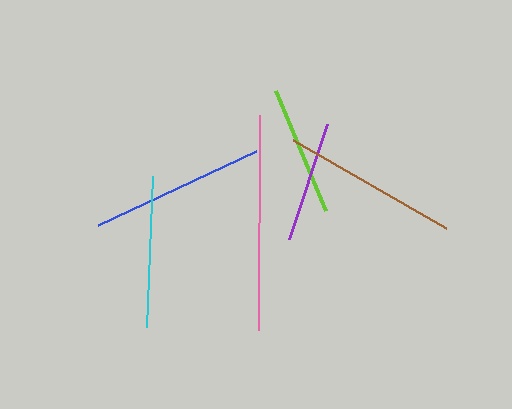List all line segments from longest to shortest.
From longest to shortest: pink, brown, blue, cyan, lime, purple.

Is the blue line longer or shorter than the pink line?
The pink line is longer than the blue line.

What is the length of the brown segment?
The brown segment is approximately 177 pixels long.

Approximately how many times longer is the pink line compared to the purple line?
The pink line is approximately 1.8 times the length of the purple line.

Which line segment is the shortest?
The purple line is the shortest at approximately 120 pixels.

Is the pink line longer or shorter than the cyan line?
The pink line is longer than the cyan line.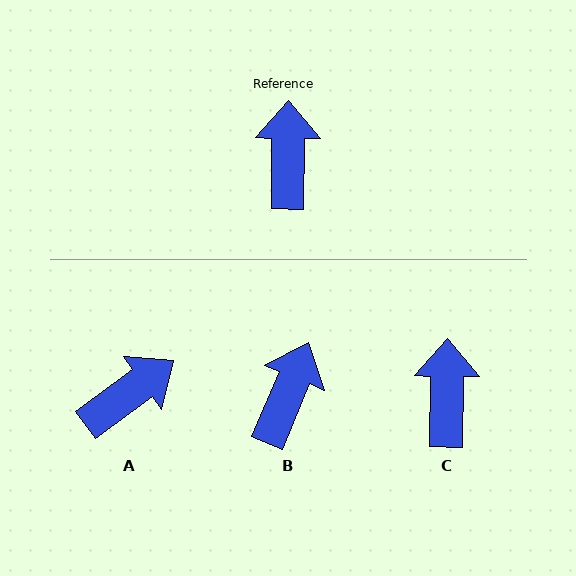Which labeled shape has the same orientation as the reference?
C.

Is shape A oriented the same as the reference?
No, it is off by about 53 degrees.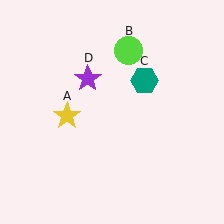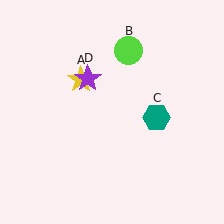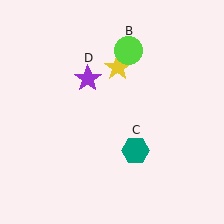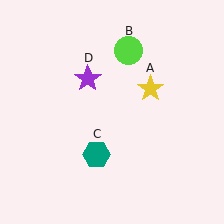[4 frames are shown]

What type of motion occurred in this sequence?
The yellow star (object A), teal hexagon (object C) rotated clockwise around the center of the scene.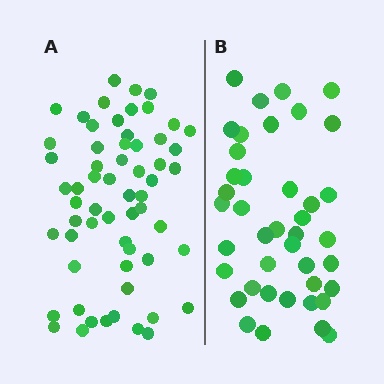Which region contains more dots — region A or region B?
Region A (the left region) has more dots.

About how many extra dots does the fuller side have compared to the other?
Region A has approximately 20 more dots than region B.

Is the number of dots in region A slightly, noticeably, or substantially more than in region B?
Region A has substantially more. The ratio is roughly 1.5 to 1.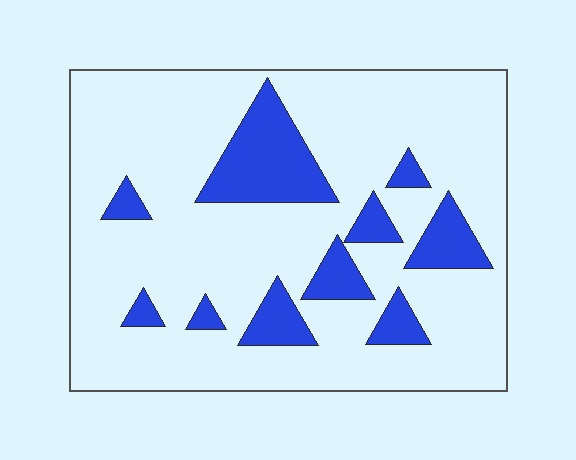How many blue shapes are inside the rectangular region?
10.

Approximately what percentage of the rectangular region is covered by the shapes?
Approximately 20%.